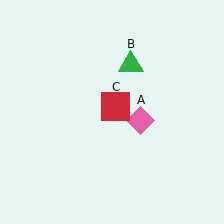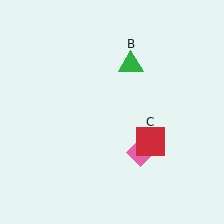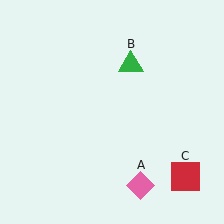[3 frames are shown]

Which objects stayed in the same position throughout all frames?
Green triangle (object B) remained stationary.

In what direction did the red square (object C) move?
The red square (object C) moved down and to the right.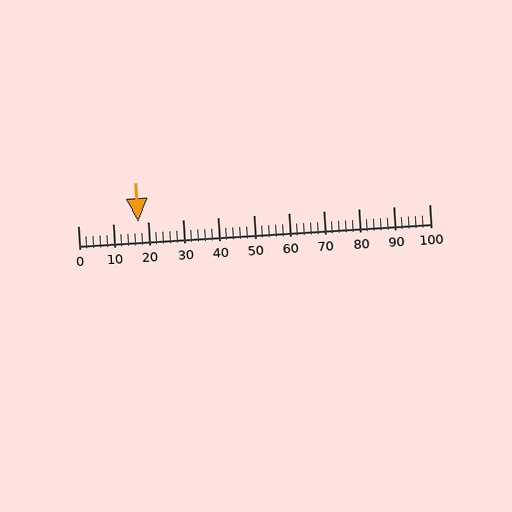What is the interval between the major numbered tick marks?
The major tick marks are spaced 10 units apart.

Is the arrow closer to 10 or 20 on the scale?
The arrow is closer to 20.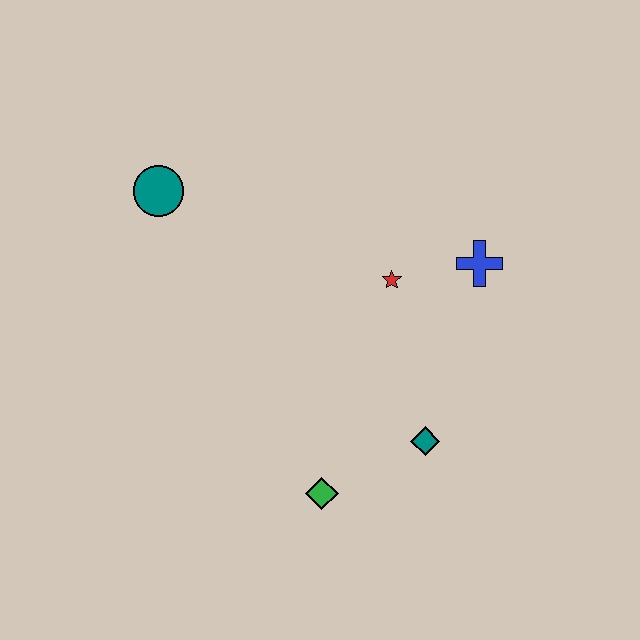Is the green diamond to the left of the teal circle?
No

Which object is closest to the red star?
The blue cross is closest to the red star.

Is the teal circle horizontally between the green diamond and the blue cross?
No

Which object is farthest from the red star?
The teal circle is farthest from the red star.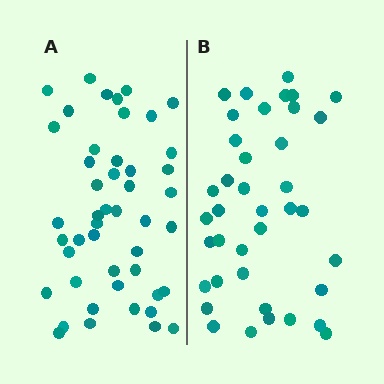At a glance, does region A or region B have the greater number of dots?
Region A (the left region) has more dots.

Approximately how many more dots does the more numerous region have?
Region A has roughly 8 or so more dots than region B.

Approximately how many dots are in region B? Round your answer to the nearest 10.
About 40 dots. (The exact count is 39, which rounds to 40.)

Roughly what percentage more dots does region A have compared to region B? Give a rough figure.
About 20% more.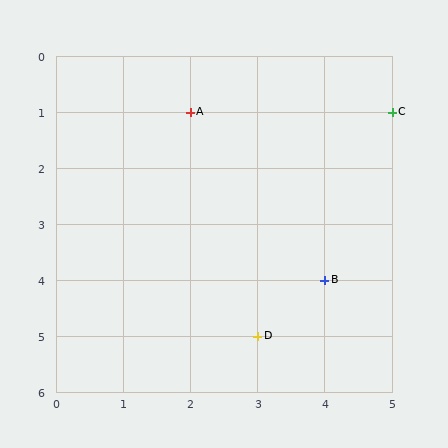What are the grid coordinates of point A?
Point A is at grid coordinates (2, 1).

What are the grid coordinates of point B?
Point B is at grid coordinates (4, 4).